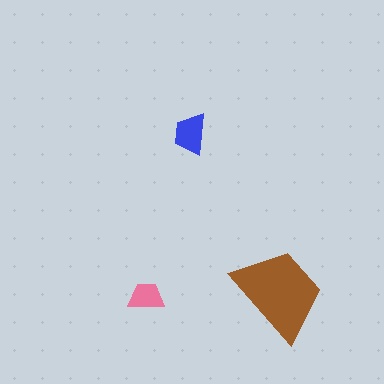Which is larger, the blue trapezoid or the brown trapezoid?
The brown one.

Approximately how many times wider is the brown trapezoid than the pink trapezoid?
About 2.5 times wider.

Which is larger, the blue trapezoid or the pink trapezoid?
The blue one.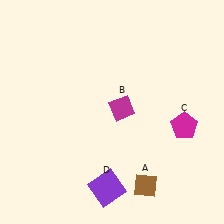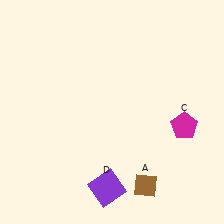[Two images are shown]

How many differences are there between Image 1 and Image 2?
There is 1 difference between the two images.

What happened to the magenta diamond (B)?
The magenta diamond (B) was removed in Image 2. It was in the top-right area of Image 1.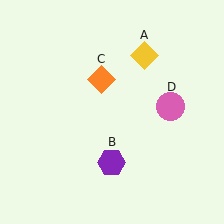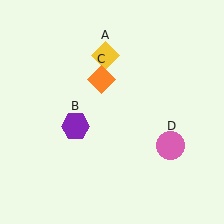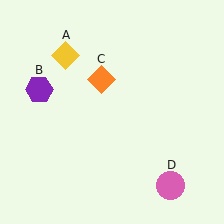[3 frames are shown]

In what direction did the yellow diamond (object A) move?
The yellow diamond (object A) moved left.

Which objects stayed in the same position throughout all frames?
Orange diamond (object C) remained stationary.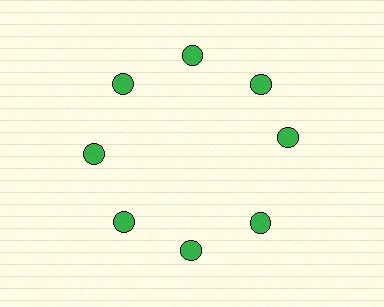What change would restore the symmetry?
The symmetry would be restored by rotating it back into even spacing with its neighbors so that all 8 circles sit at equal angles and equal distance from the center.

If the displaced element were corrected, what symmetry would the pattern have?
It would have 8-fold rotational symmetry — the pattern would map onto itself every 45 degrees.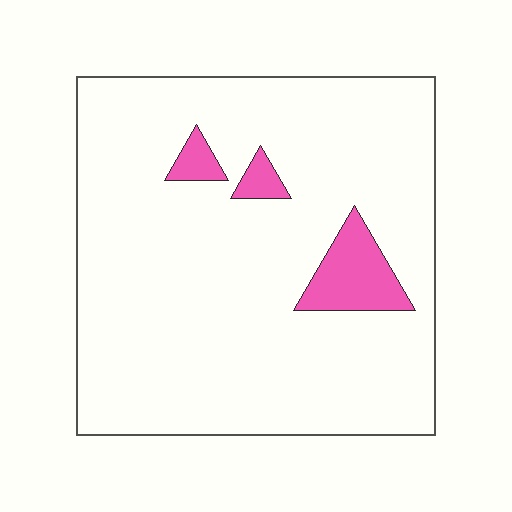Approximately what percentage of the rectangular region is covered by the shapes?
Approximately 10%.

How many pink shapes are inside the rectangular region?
3.